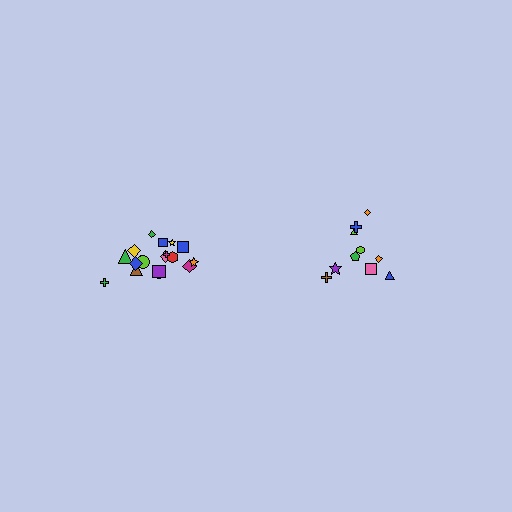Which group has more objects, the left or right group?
The left group.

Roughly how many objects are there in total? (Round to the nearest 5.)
Roughly 30 objects in total.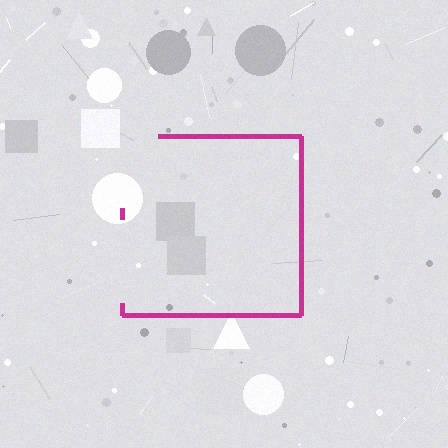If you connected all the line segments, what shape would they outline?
They would outline a square.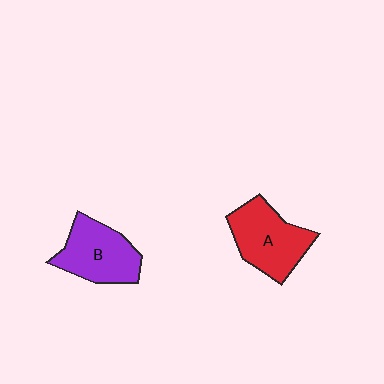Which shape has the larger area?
Shape A (red).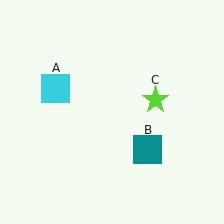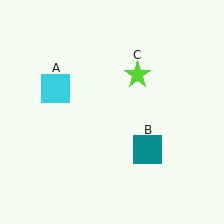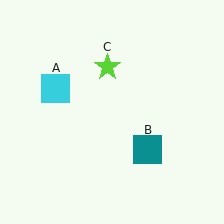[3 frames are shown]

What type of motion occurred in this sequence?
The lime star (object C) rotated counterclockwise around the center of the scene.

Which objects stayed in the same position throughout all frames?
Cyan square (object A) and teal square (object B) remained stationary.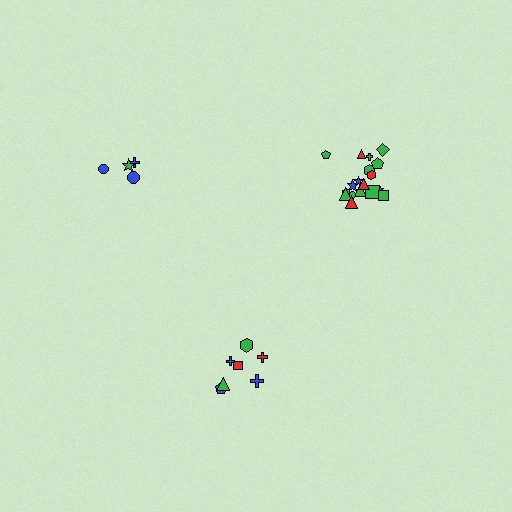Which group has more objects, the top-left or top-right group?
The top-right group.